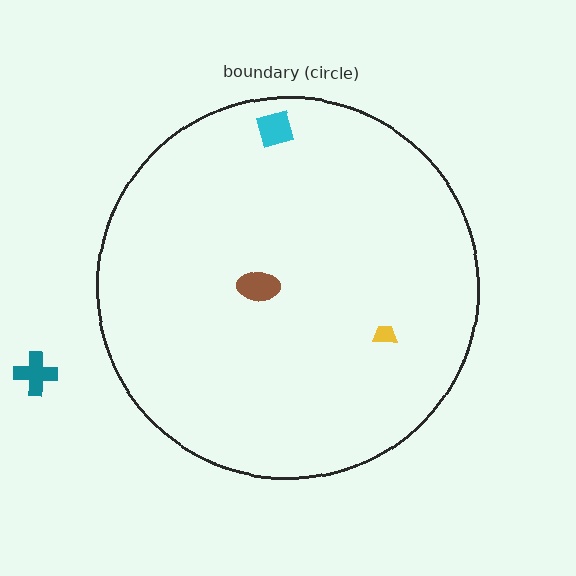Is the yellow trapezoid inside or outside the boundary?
Inside.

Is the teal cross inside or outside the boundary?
Outside.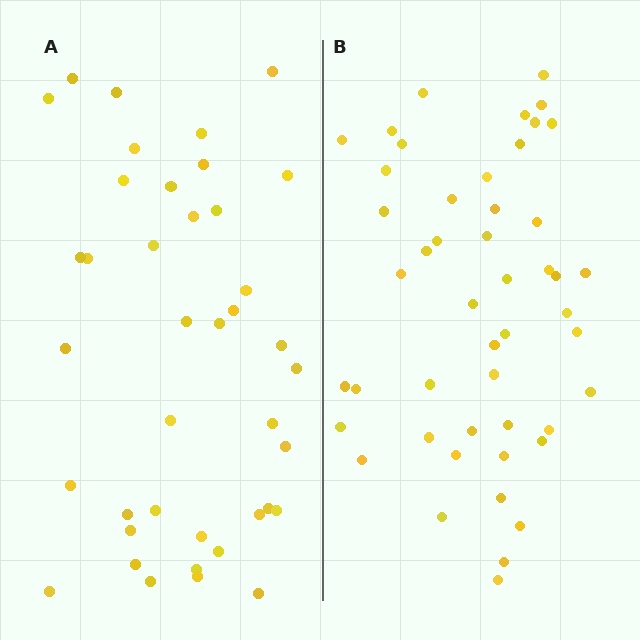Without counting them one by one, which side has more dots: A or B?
Region B (the right region) has more dots.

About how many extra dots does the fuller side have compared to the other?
Region B has roughly 8 or so more dots than region A.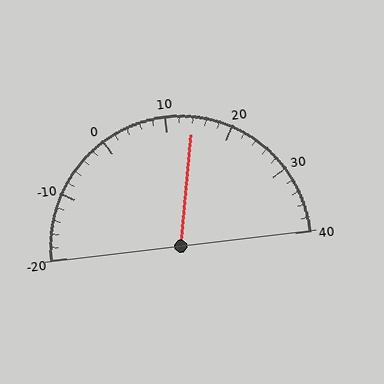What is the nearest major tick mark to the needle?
The nearest major tick mark is 10.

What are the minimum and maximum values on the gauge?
The gauge ranges from -20 to 40.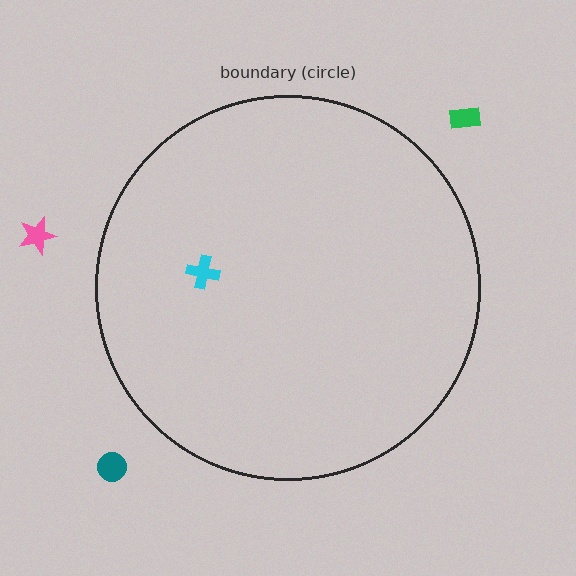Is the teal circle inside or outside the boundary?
Outside.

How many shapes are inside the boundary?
1 inside, 3 outside.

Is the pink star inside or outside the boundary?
Outside.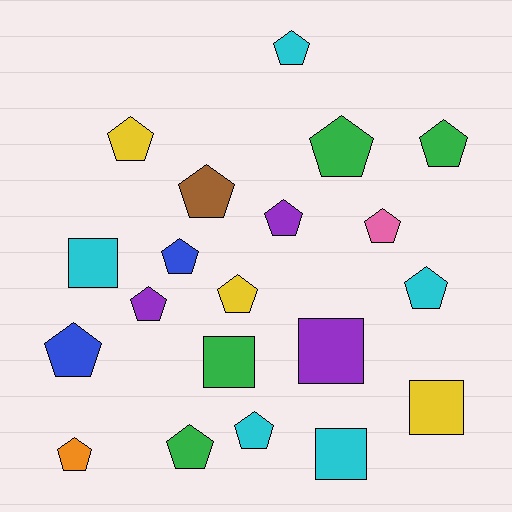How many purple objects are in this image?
There are 3 purple objects.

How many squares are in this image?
There are 5 squares.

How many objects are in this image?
There are 20 objects.